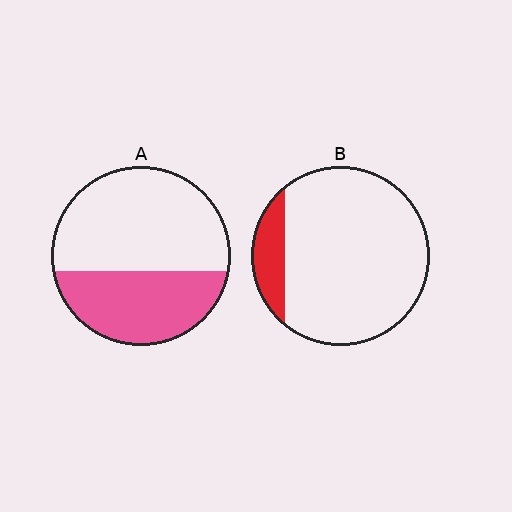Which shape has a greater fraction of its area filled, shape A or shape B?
Shape A.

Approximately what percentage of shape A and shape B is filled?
A is approximately 40% and B is approximately 15%.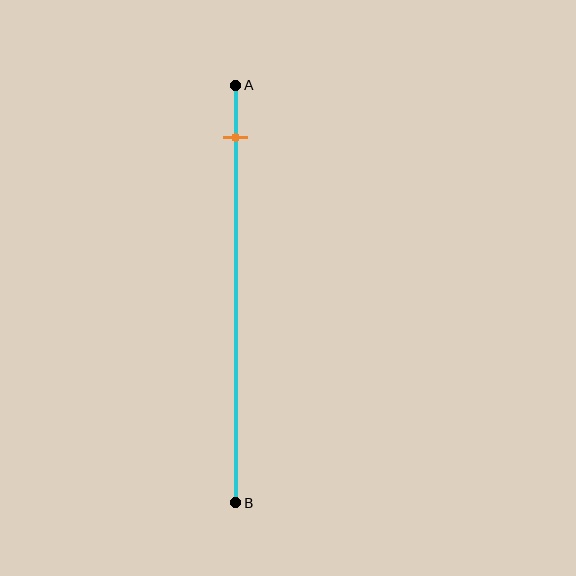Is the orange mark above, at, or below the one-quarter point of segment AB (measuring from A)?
The orange mark is above the one-quarter point of segment AB.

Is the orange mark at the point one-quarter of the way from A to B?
No, the mark is at about 10% from A, not at the 25% one-quarter point.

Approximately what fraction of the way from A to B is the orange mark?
The orange mark is approximately 10% of the way from A to B.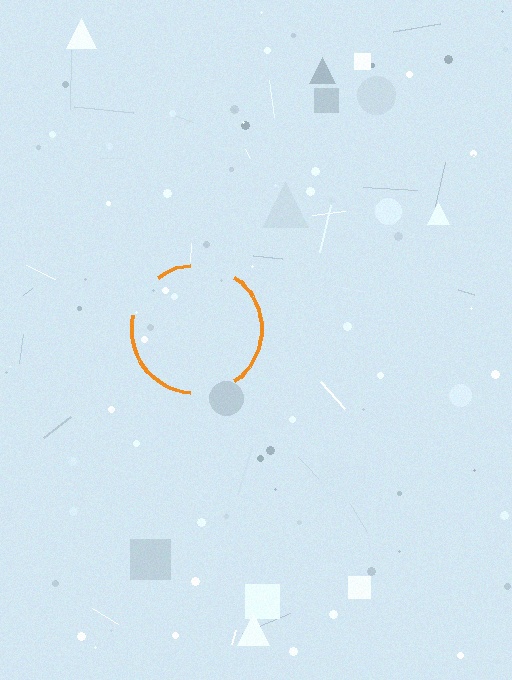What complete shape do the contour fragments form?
The contour fragments form a circle.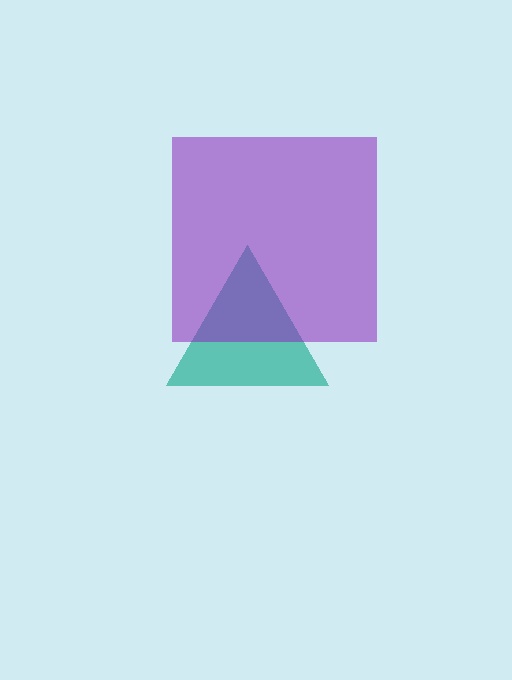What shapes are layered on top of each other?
The layered shapes are: a teal triangle, a purple square.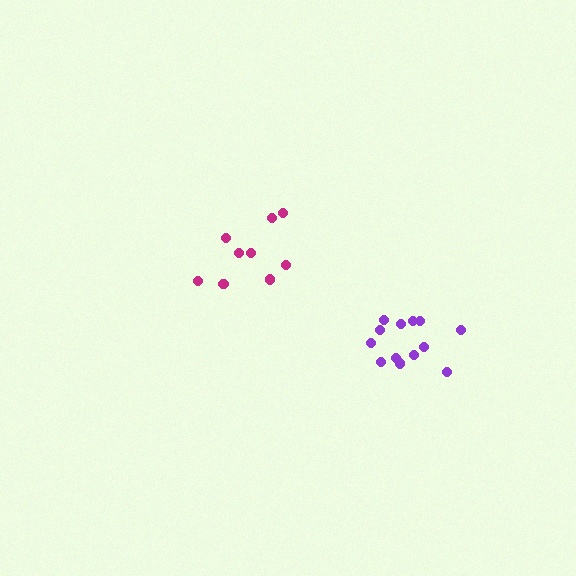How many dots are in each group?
Group 1: 9 dots, Group 2: 13 dots (22 total).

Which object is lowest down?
The purple cluster is bottommost.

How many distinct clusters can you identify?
There are 2 distinct clusters.